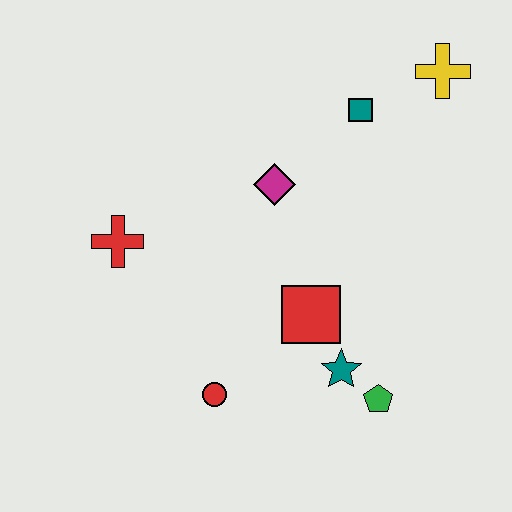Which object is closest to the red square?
The teal star is closest to the red square.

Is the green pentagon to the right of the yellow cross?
No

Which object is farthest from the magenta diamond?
The green pentagon is farthest from the magenta diamond.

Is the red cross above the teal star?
Yes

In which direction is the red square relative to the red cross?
The red square is to the right of the red cross.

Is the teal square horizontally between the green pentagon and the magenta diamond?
Yes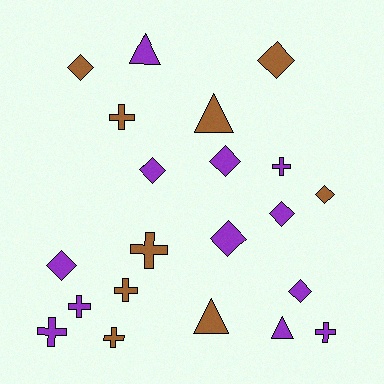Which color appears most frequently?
Purple, with 12 objects.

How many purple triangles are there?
There are 2 purple triangles.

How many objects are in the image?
There are 21 objects.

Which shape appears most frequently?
Diamond, with 9 objects.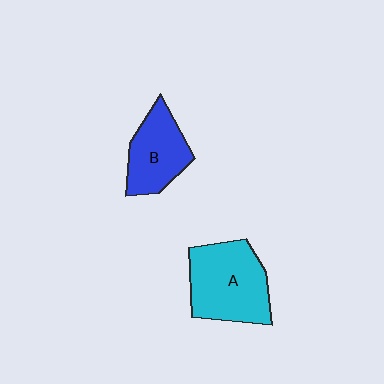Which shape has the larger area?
Shape A (cyan).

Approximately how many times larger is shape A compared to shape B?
Approximately 1.4 times.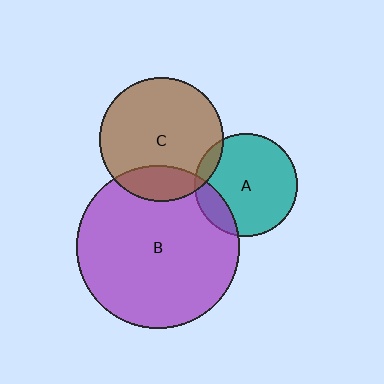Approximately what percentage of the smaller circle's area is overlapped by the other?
Approximately 20%.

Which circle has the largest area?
Circle B (purple).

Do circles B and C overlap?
Yes.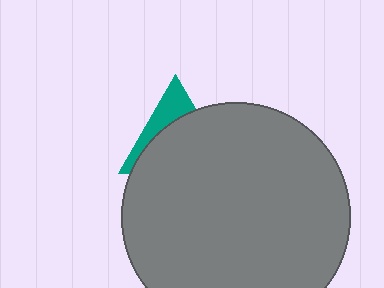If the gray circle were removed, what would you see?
You would see the complete teal triangle.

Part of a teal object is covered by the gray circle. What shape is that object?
It is a triangle.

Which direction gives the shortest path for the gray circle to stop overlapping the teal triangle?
Moving down gives the shortest separation.